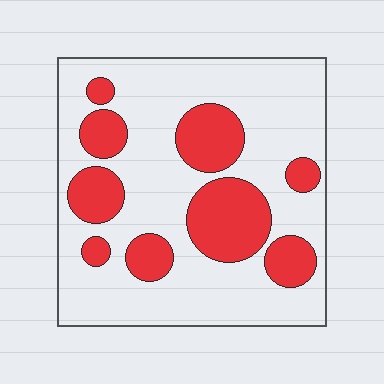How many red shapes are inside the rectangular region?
9.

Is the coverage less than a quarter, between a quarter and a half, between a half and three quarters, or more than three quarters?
Between a quarter and a half.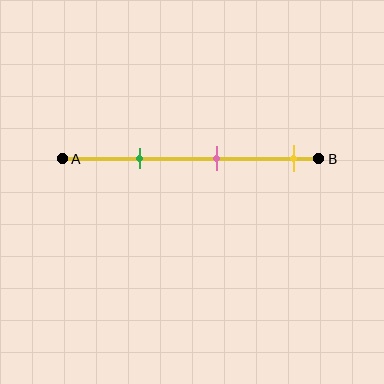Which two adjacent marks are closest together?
The green and pink marks are the closest adjacent pair.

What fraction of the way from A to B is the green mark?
The green mark is approximately 30% (0.3) of the way from A to B.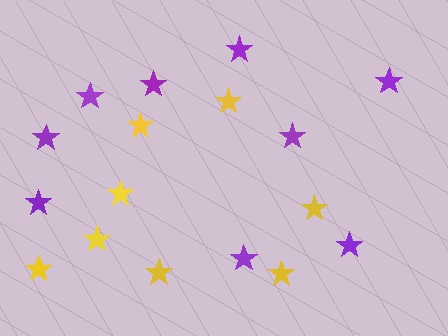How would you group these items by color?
There are 2 groups: one group of purple stars (9) and one group of yellow stars (8).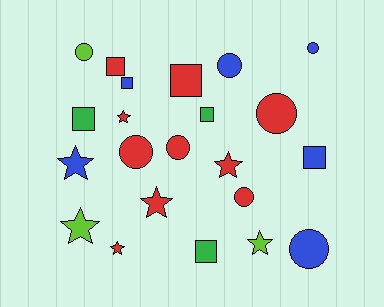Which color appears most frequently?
Red, with 10 objects.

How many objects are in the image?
There are 22 objects.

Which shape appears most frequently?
Circle, with 8 objects.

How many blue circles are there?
There are 3 blue circles.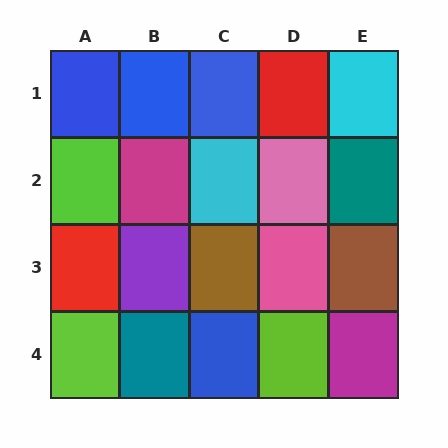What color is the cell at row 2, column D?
Pink.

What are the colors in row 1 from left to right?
Blue, blue, blue, red, cyan.